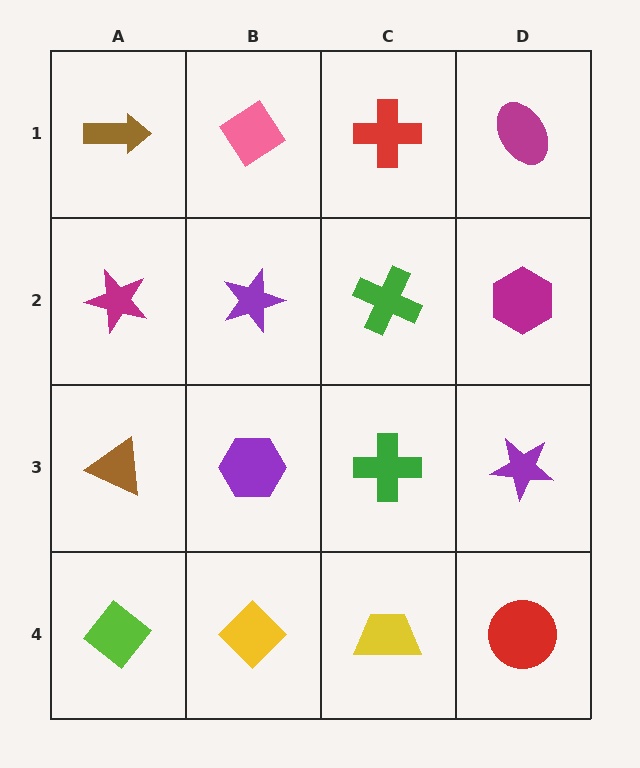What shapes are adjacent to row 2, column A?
A brown arrow (row 1, column A), a brown triangle (row 3, column A), a purple star (row 2, column B).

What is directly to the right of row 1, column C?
A magenta ellipse.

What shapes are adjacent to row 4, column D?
A purple star (row 3, column D), a yellow trapezoid (row 4, column C).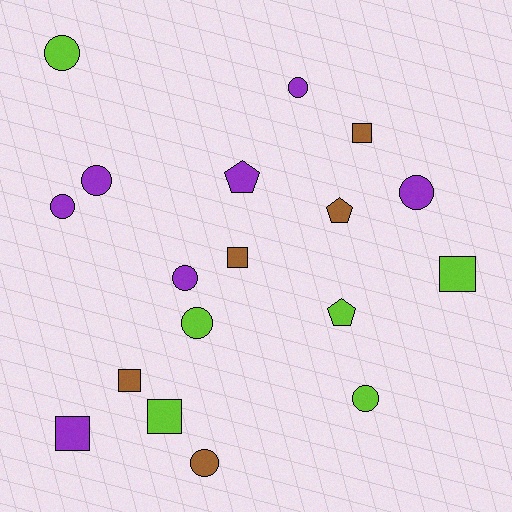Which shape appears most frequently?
Circle, with 9 objects.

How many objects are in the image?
There are 18 objects.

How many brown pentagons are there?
There is 1 brown pentagon.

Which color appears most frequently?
Purple, with 7 objects.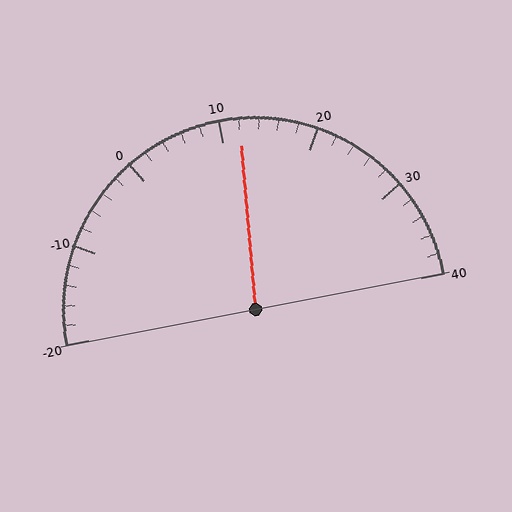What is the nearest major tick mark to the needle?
The nearest major tick mark is 10.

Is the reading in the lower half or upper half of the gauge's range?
The reading is in the upper half of the range (-20 to 40).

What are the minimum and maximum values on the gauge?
The gauge ranges from -20 to 40.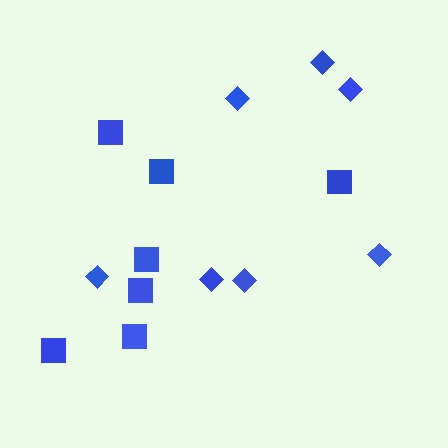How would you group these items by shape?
There are 2 groups: one group of diamonds (7) and one group of squares (7).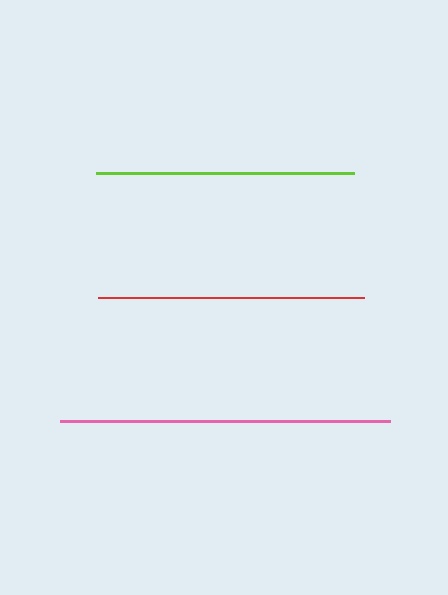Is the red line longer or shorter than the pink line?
The pink line is longer than the red line.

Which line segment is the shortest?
The lime line is the shortest at approximately 258 pixels.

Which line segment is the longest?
The pink line is the longest at approximately 330 pixels.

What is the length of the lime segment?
The lime segment is approximately 258 pixels long.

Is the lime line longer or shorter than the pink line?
The pink line is longer than the lime line.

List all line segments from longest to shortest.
From longest to shortest: pink, red, lime.